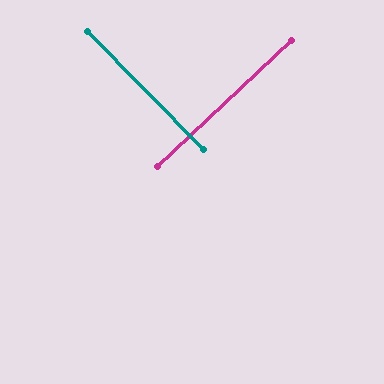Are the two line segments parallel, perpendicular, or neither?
Perpendicular — they meet at approximately 89°.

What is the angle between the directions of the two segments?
Approximately 89 degrees.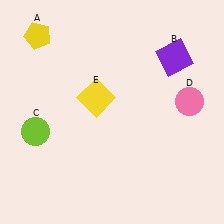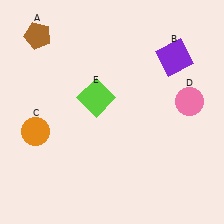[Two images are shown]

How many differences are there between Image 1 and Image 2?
There are 3 differences between the two images.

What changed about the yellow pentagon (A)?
In Image 1, A is yellow. In Image 2, it changed to brown.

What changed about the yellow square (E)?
In Image 1, E is yellow. In Image 2, it changed to lime.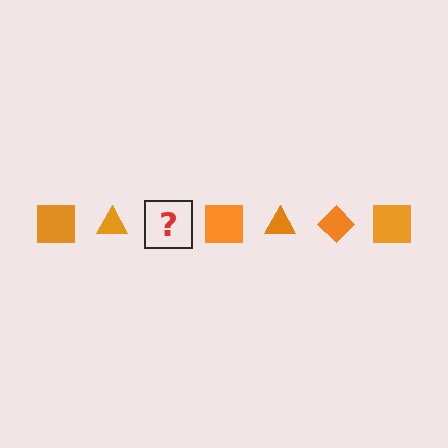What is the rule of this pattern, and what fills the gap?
The rule is that the pattern cycles through square, triangle, diamond shapes in orange. The gap should be filled with an orange diamond.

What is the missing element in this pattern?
The missing element is an orange diamond.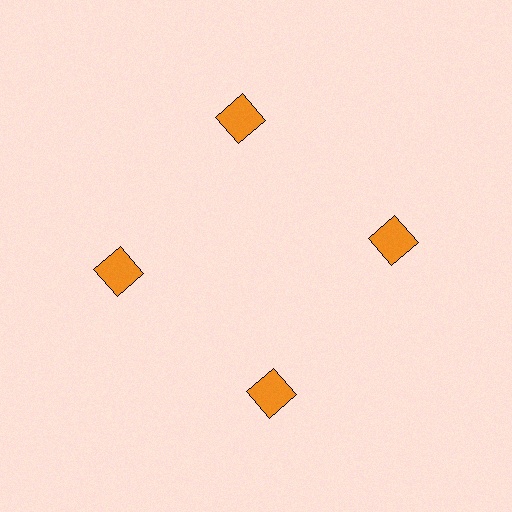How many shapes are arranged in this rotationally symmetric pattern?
There are 4 shapes, arranged in 4 groups of 1.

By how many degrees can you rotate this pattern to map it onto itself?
The pattern maps onto itself every 90 degrees of rotation.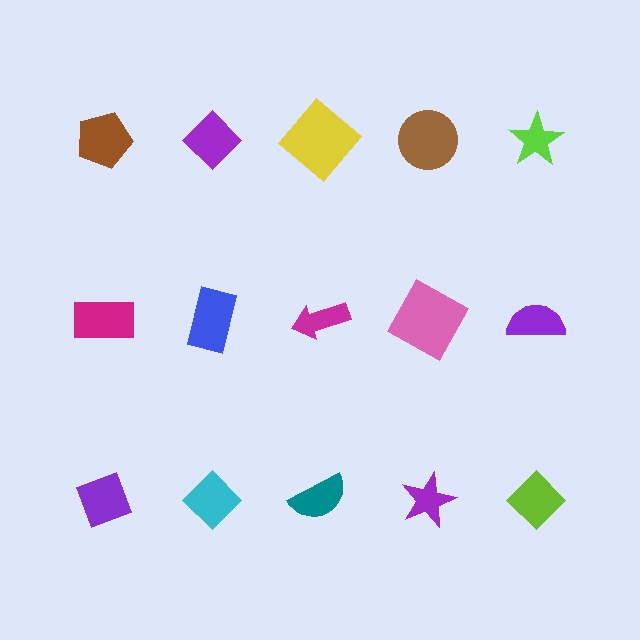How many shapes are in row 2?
5 shapes.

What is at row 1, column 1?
A brown pentagon.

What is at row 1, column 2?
A purple diamond.